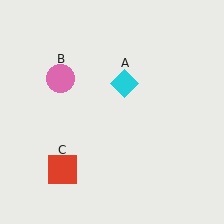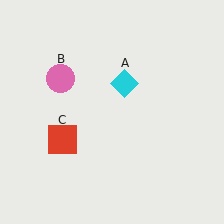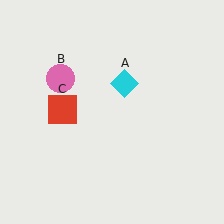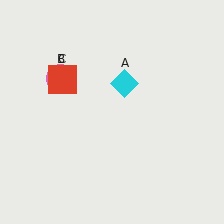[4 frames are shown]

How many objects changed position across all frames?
1 object changed position: red square (object C).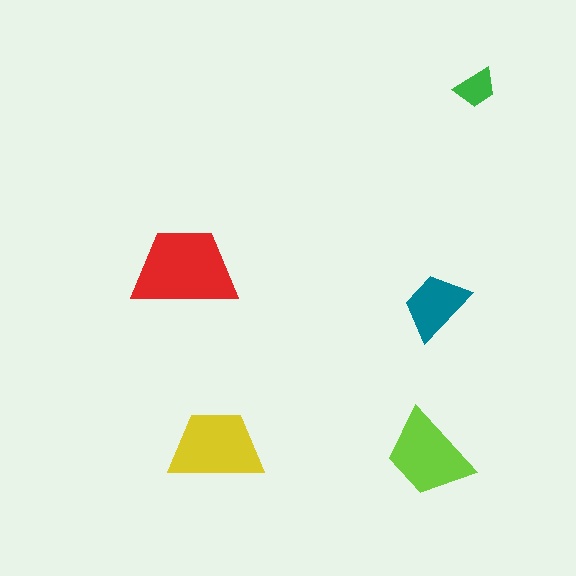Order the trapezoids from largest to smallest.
the red one, the yellow one, the lime one, the teal one, the green one.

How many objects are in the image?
There are 5 objects in the image.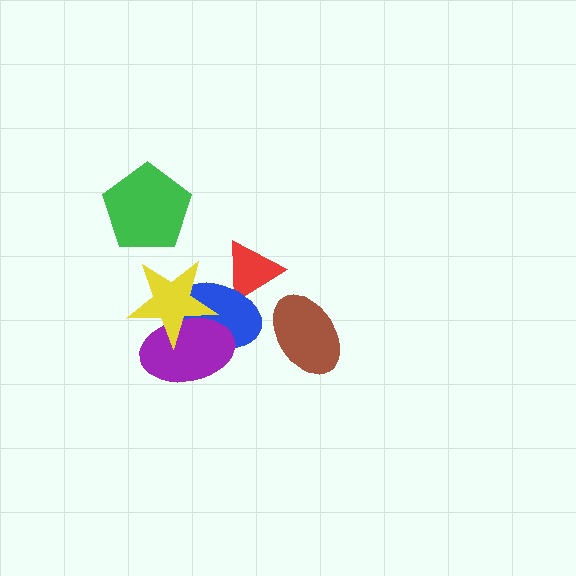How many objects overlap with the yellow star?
2 objects overlap with the yellow star.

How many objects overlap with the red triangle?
1 object overlaps with the red triangle.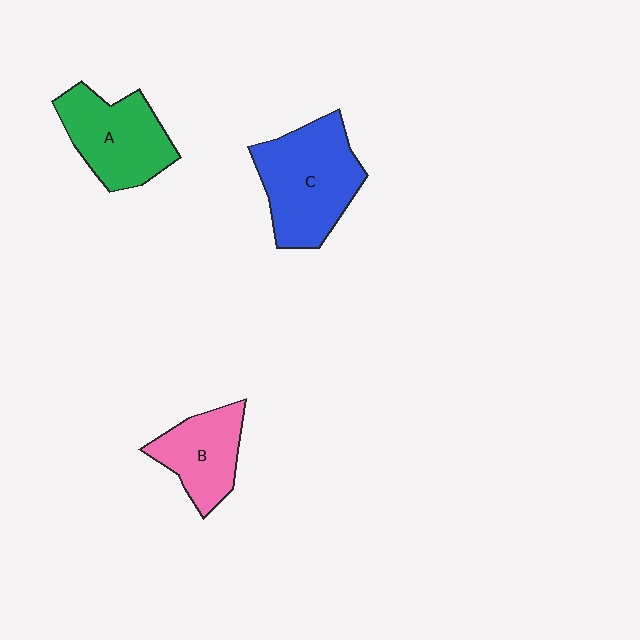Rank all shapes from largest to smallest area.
From largest to smallest: C (blue), A (green), B (pink).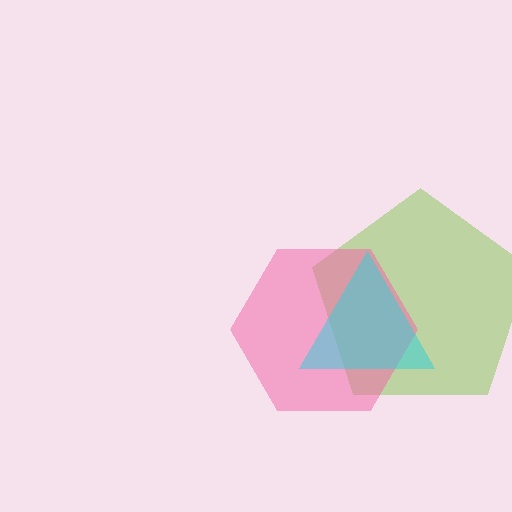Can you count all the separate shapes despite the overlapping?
Yes, there are 3 separate shapes.